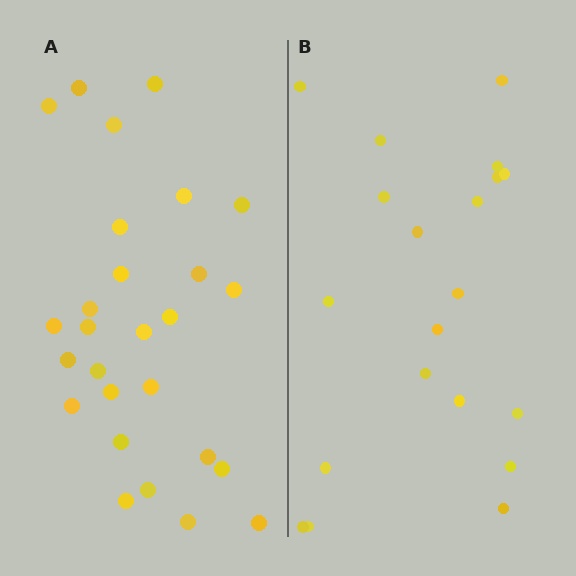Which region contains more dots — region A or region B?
Region A (the left region) has more dots.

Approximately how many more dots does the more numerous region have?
Region A has roughly 8 or so more dots than region B.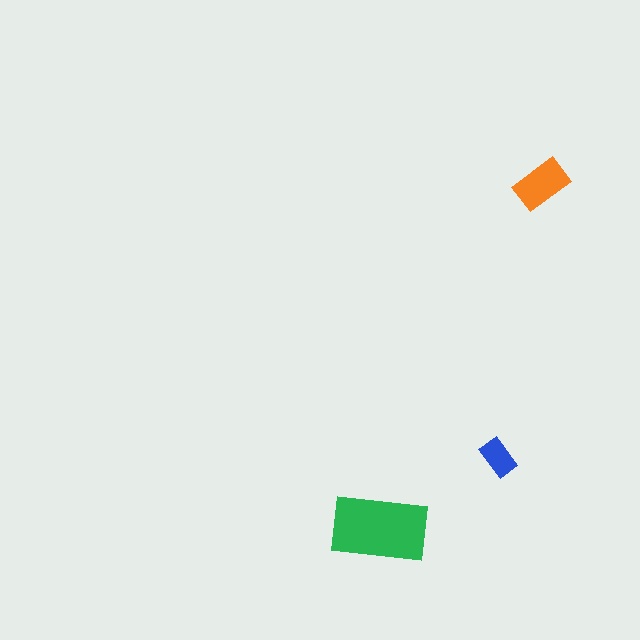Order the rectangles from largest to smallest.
the green one, the orange one, the blue one.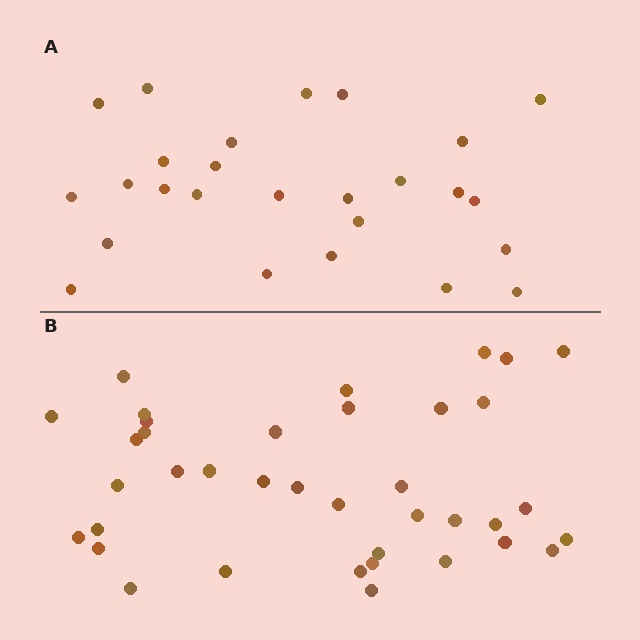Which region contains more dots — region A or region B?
Region B (the bottom region) has more dots.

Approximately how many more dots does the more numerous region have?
Region B has roughly 12 or so more dots than region A.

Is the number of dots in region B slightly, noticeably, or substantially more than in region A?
Region B has substantially more. The ratio is roughly 1.5 to 1.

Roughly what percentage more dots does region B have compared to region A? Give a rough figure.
About 45% more.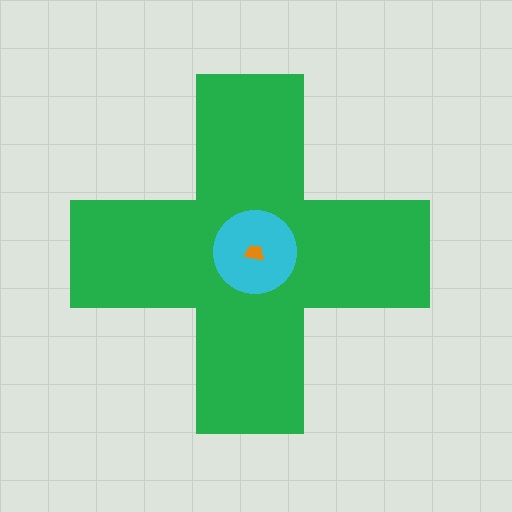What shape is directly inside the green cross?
The cyan circle.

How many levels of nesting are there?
3.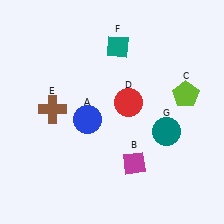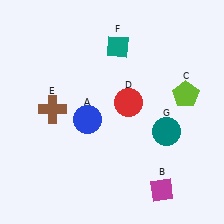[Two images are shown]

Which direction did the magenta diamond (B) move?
The magenta diamond (B) moved right.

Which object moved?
The magenta diamond (B) moved right.